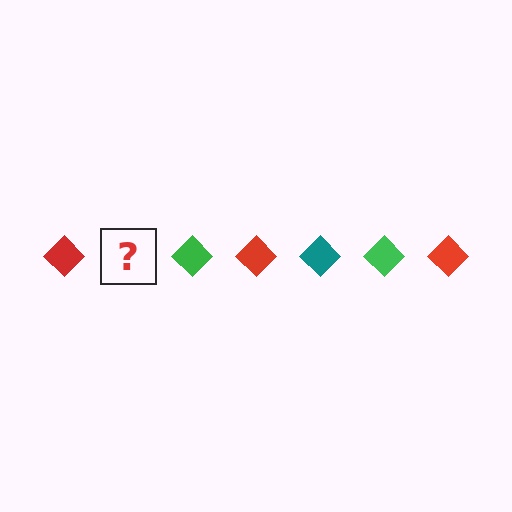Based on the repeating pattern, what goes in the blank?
The blank should be a teal diamond.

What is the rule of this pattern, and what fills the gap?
The rule is that the pattern cycles through red, teal, green diamonds. The gap should be filled with a teal diamond.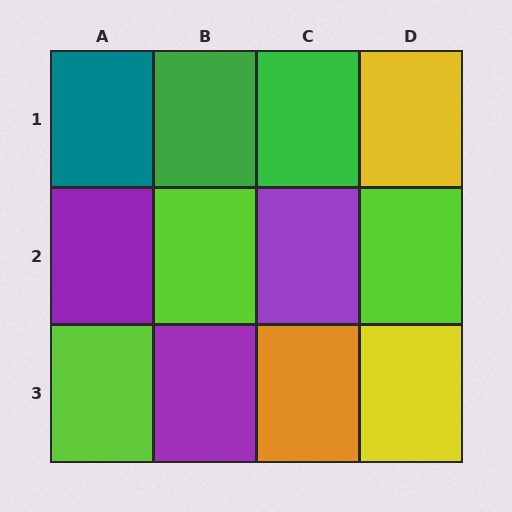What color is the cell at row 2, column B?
Lime.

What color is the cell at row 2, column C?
Purple.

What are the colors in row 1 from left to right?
Teal, green, green, yellow.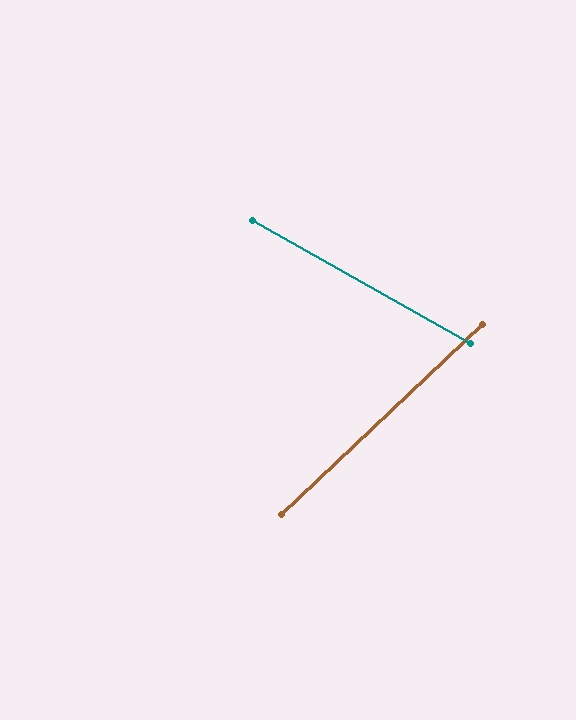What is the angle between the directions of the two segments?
Approximately 73 degrees.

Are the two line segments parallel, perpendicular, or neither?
Neither parallel nor perpendicular — they differ by about 73°.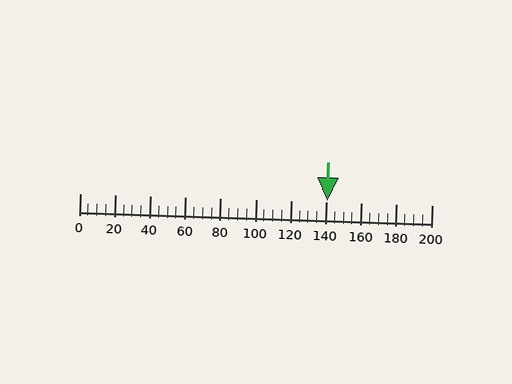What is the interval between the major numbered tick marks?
The major tick marks are spaced 20 units apart.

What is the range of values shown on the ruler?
The ruler shows values from 0 to 200.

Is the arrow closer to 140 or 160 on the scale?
The arrow is closer to 140.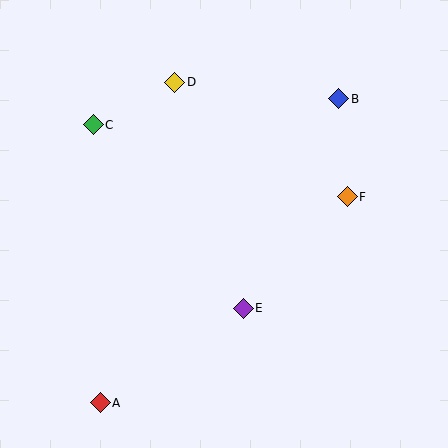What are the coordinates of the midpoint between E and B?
The midpoint between E and B is at (291, 203).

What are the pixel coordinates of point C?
Point C is at (93, 125).